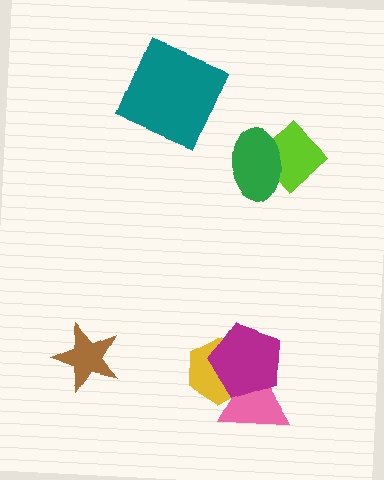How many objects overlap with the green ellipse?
1 object overlaps with the green ellipse.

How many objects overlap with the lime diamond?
1 object overlaps with the lime diamond.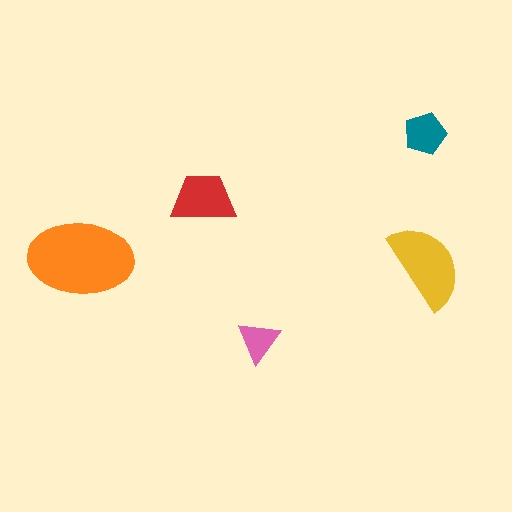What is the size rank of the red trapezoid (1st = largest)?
3rd.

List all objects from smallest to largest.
The pink triangle, the teal pentagon, the red trapezoid, the yellow semicircle, the orange ellipse.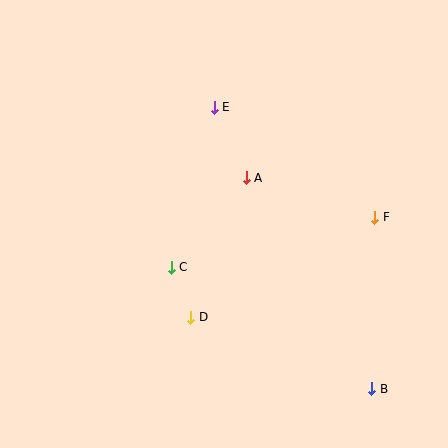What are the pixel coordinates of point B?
Point B is at (371, 389).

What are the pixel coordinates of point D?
Point D is at (191, 317).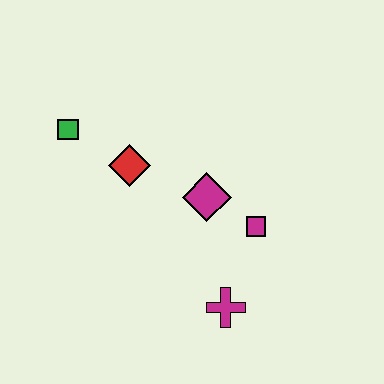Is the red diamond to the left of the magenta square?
Yes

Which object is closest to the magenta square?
The magenta diamond is closest to the magenta square.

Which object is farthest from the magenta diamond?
The green square is farthest from the magenta diamond.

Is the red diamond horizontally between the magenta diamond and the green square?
Yes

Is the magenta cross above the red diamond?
No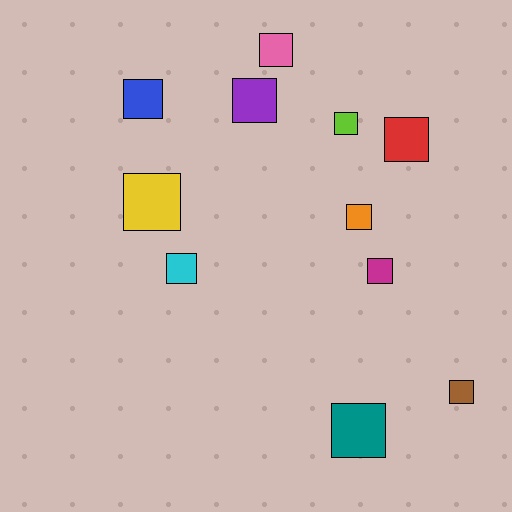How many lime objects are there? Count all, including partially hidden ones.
There is 1 lime object.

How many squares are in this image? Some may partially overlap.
There are 11 squares.